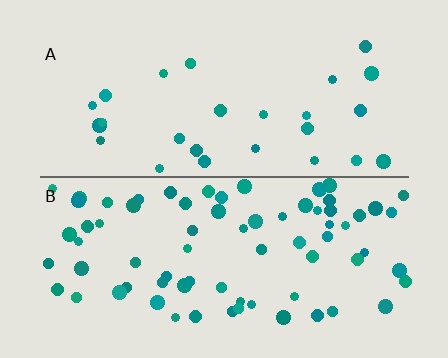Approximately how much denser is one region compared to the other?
Approximately 2.8× — region B over region A.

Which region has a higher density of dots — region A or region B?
B (the bottom).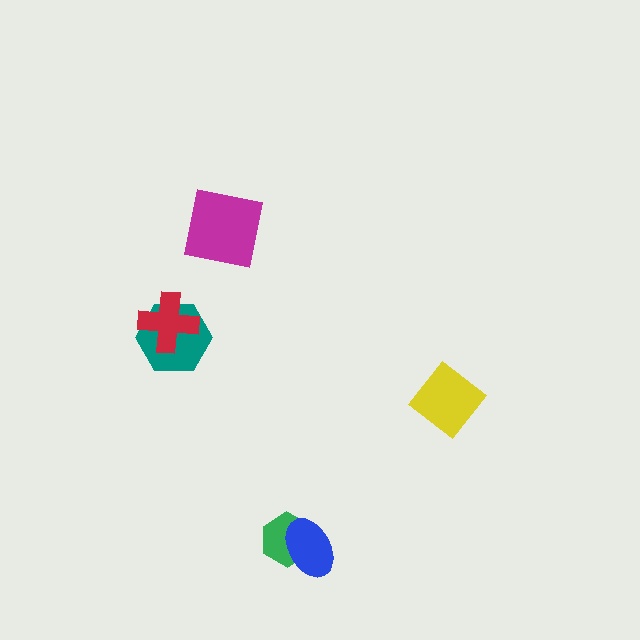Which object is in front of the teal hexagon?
The red cross is in front of the teal hexagon.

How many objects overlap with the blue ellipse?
1 object overlaps with the blue ellipse.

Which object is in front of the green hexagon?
The blue ellipse is in front of the green hexagon.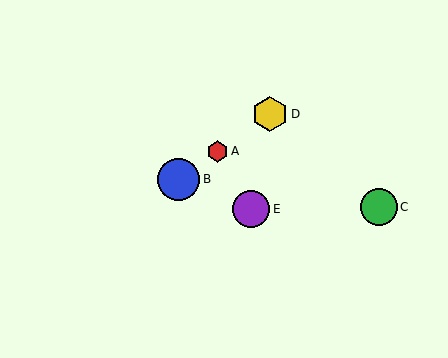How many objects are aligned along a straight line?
3 objects (A, B, D) are aligned along a straight line.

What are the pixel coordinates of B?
Object B is at (179, 179).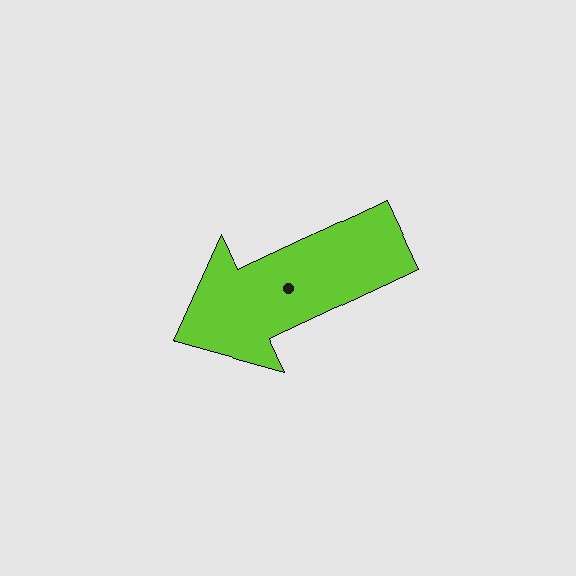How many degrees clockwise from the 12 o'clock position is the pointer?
Approximately 245 degrees.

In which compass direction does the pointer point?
Southwest.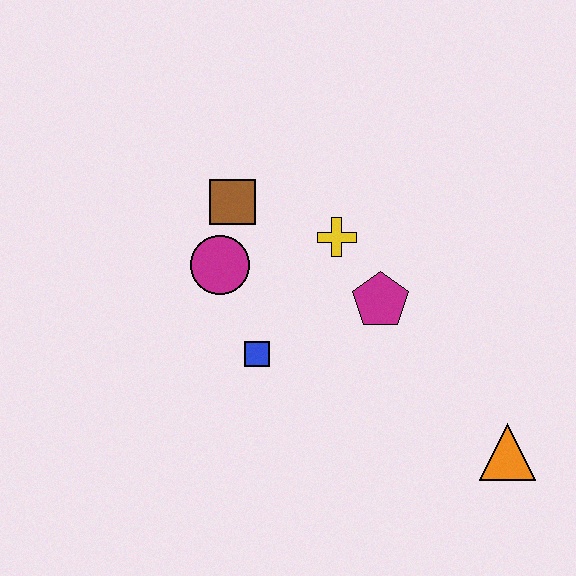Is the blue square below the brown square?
Yes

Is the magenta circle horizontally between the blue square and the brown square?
No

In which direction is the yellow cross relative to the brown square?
The yellow cross is to the right of the brown square.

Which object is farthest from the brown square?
The orange triangle is farthest from the brown square.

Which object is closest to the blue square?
The magenta circle is closest to the blue square.